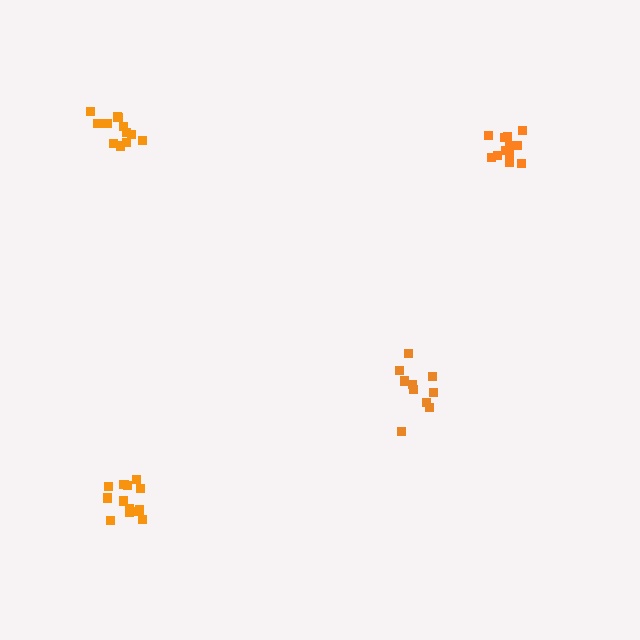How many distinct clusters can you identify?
There are 4 distinct clusters.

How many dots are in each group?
Group 1: 12 dots, Group 2: 14 dots, Group 3: 13 dots, Group 4: 10 dots (49 total).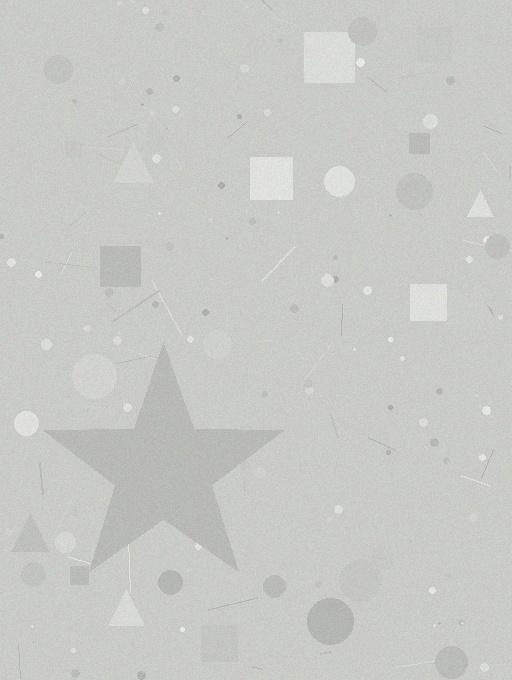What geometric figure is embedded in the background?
A star is embedded in the background.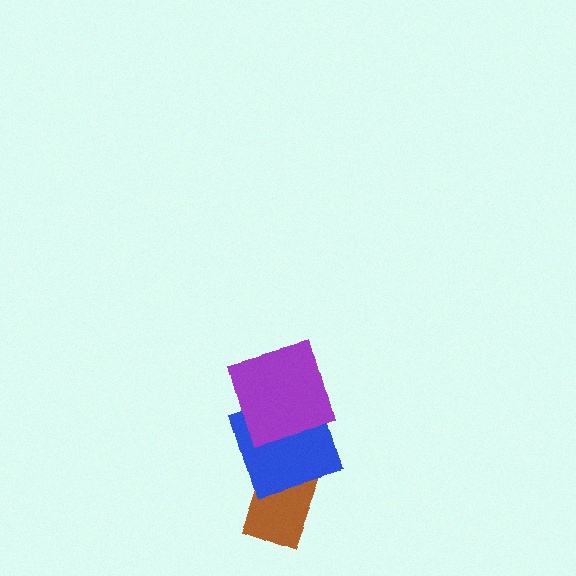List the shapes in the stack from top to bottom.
From top to bottom: the purple square, the blue square, the brown rectangle.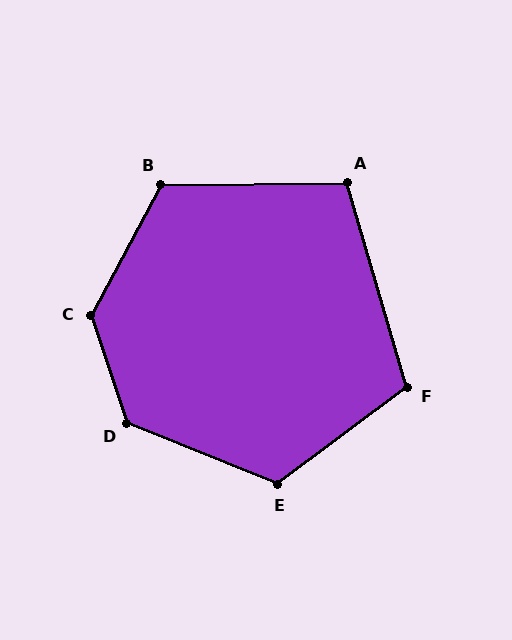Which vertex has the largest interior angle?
C, at approximately 133 degrees.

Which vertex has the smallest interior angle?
A, at approximately 105 degrees.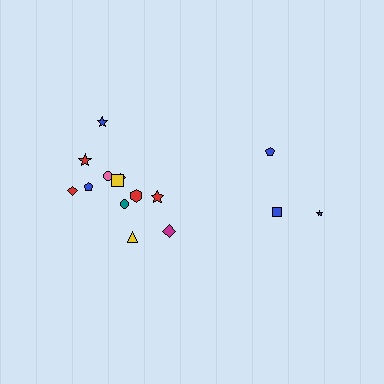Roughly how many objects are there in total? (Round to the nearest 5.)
Roughly 15 objects in total.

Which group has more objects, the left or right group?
The left group.